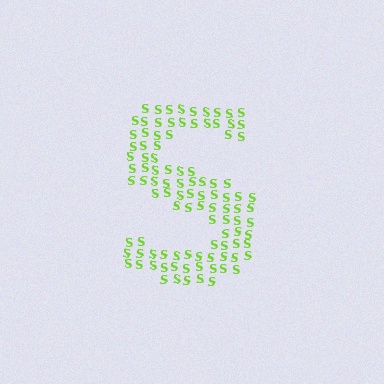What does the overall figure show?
The overall figure shows the letter S.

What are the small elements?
The small elements are letter S's.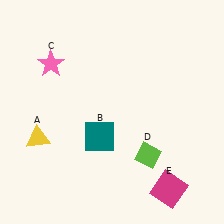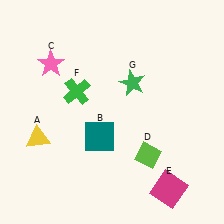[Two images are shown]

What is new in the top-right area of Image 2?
A green star (G) was added in the top-right area of Image 2.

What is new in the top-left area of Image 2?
A green cross (F) was added in the top-left area of Image 2.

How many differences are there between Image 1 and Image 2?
There are 2 differences between the two images.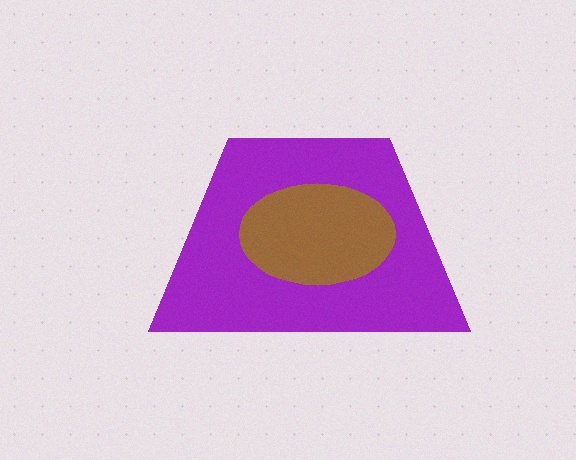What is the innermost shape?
The brown ellipse.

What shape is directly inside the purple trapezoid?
The brown ellipse.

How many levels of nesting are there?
2.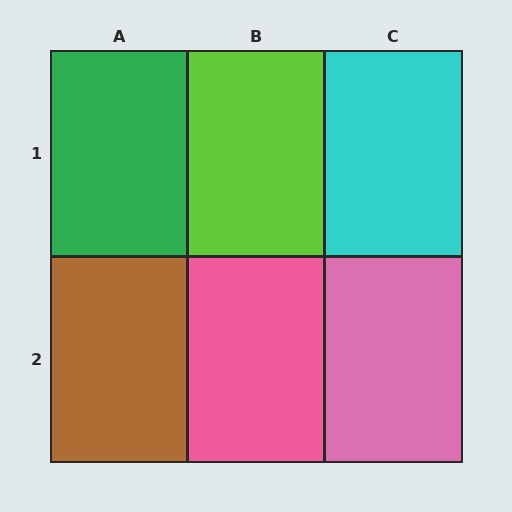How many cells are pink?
2 cells are pink.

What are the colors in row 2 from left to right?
Brown, pink, pink.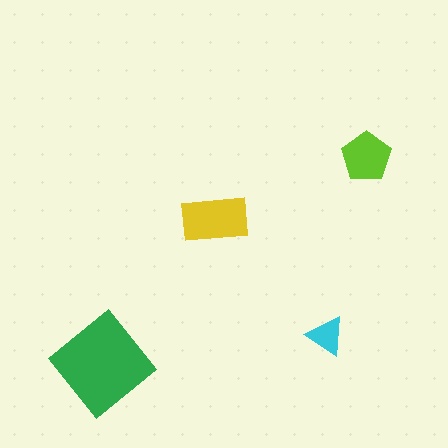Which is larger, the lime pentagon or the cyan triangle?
The lime pentagon.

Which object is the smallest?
The cyan triangle.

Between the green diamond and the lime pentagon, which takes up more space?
The green diamond.